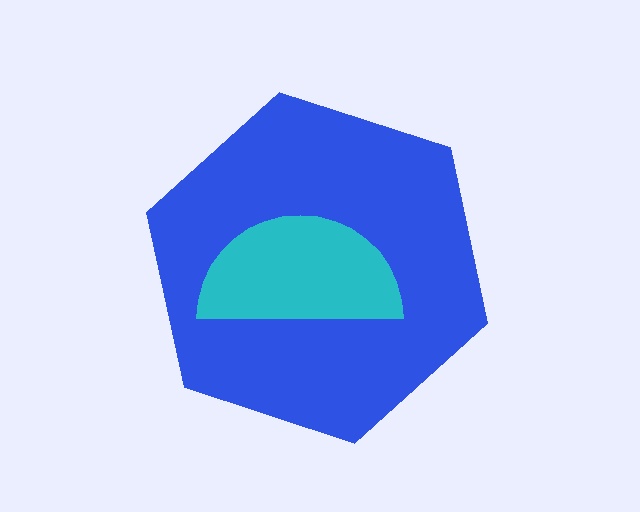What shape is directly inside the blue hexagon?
The cyan semicircle.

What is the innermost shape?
The cyan semicircle.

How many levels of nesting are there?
2.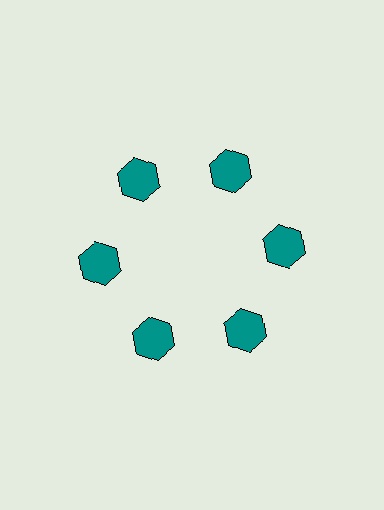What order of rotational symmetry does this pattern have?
This pattern has 6-fold rotational symmetry.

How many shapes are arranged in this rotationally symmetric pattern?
There are 6 shapes, arranged in 6 groups of 1.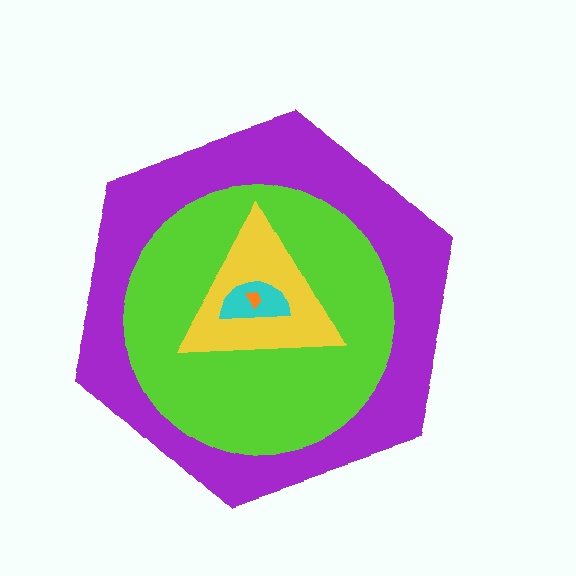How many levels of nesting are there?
5.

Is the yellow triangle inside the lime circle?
Yes.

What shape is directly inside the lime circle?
The yellow triangle.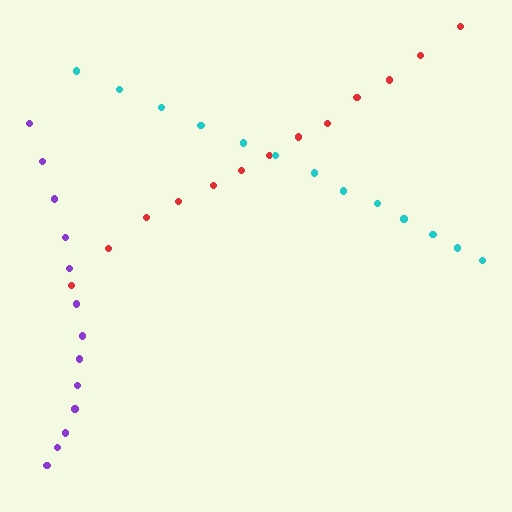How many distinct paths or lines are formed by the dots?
There are 3 distinct paths.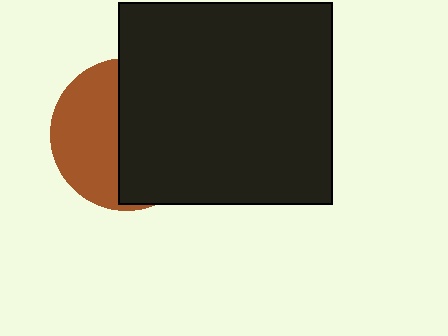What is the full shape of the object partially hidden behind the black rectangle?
The partially hidden object is a brown circle.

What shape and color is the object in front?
The object in front is a black rectangle.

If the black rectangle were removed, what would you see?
You would see the complete brown circle.